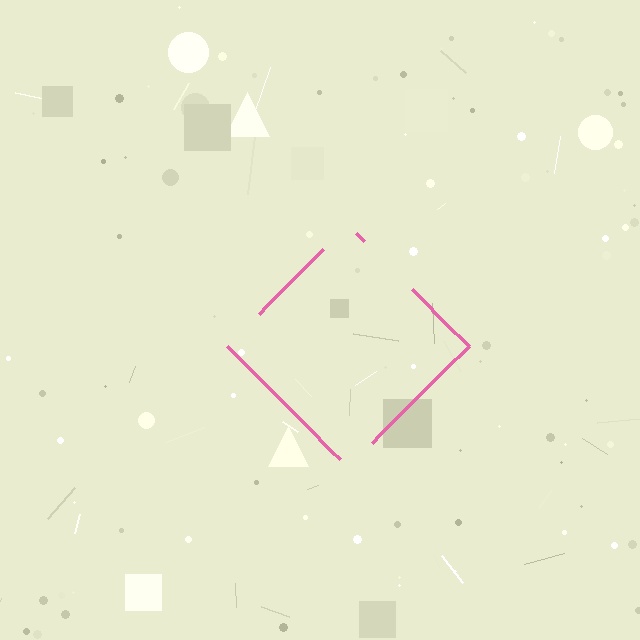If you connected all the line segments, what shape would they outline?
They would outline a diamond.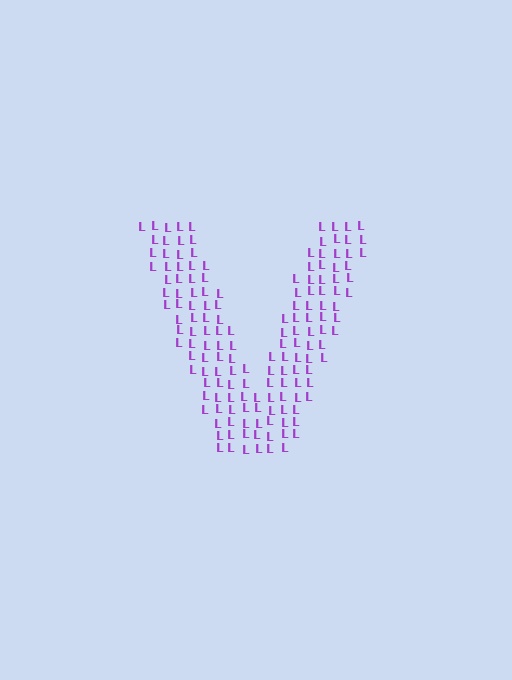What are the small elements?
The small elements are letter L's.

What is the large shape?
The large shape is the letter V.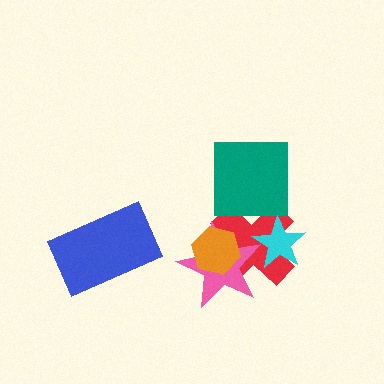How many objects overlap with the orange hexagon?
2 objects overlap with the orange hexagon.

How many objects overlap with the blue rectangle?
0 objects overlap with the blue rectangle.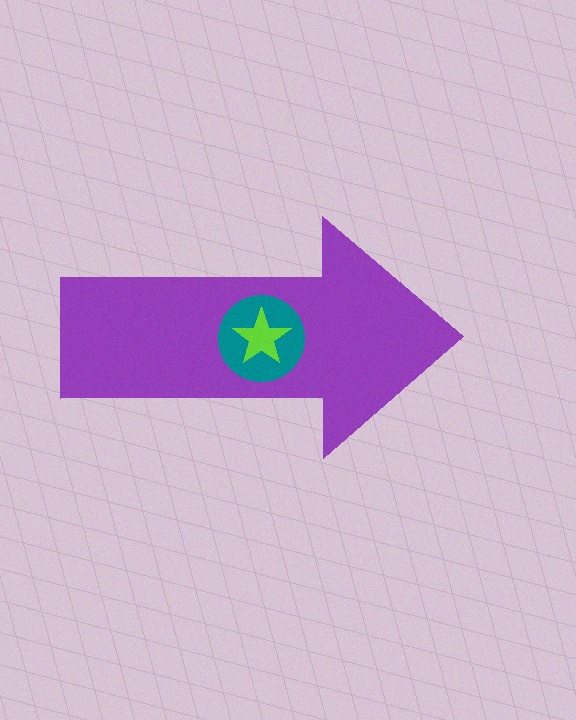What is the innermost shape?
The lime star.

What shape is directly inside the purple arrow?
The teal circle.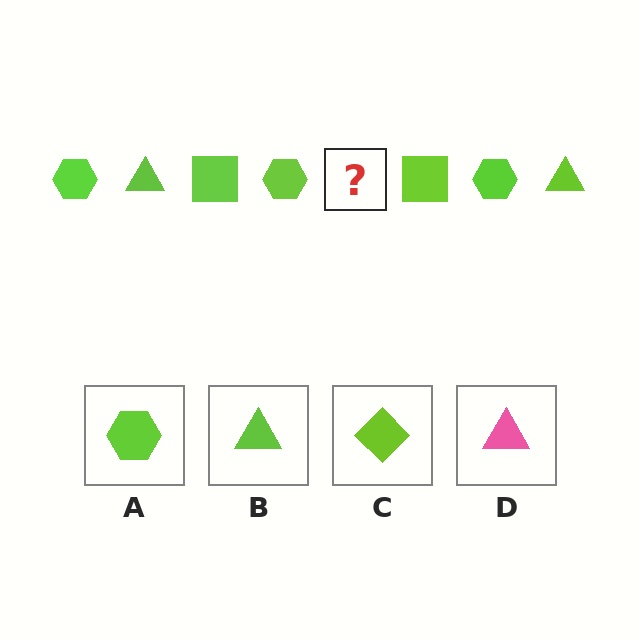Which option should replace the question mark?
Option B.